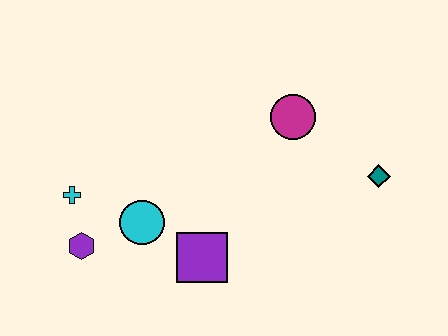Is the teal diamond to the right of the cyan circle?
Yes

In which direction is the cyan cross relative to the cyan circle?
The cyan cross is to the left of the cyan circle.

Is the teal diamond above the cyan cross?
Yes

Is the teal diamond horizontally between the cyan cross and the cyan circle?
No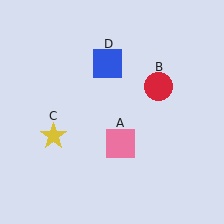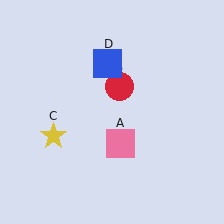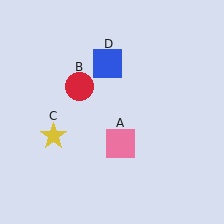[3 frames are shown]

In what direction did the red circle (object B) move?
The red circle (object B) moved left.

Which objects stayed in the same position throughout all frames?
Pink square (object A) and yellow star (object C) and blue square (object D) remained stationary.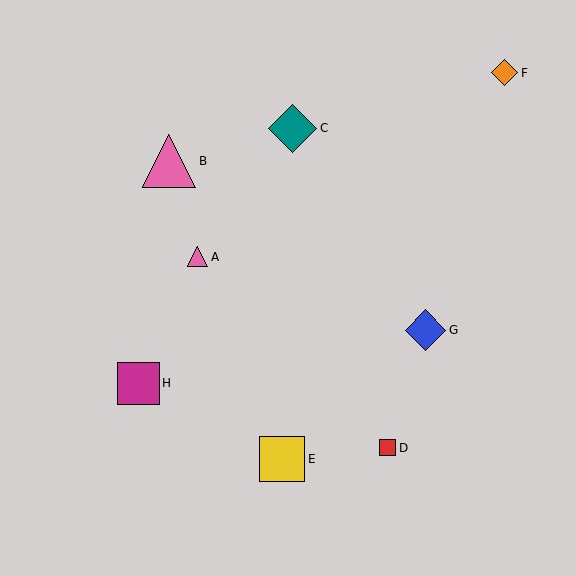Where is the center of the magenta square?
The center of the magenta square is at (138, 383).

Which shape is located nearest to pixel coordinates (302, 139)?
The teal diamond (labeled C) at (292, 128) is nearest to that location.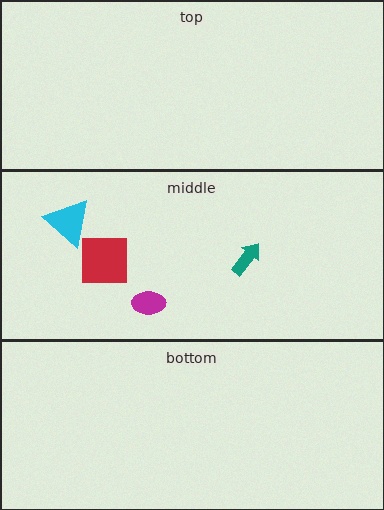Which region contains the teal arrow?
The middle region.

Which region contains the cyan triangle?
The middle region.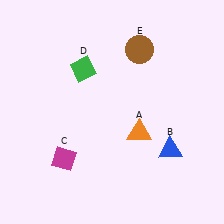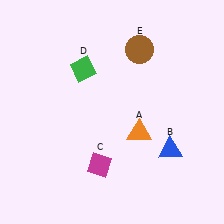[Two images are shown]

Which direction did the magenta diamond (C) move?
The magenta diamond (C) moved right.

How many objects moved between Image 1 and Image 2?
1 object moved between the two images.